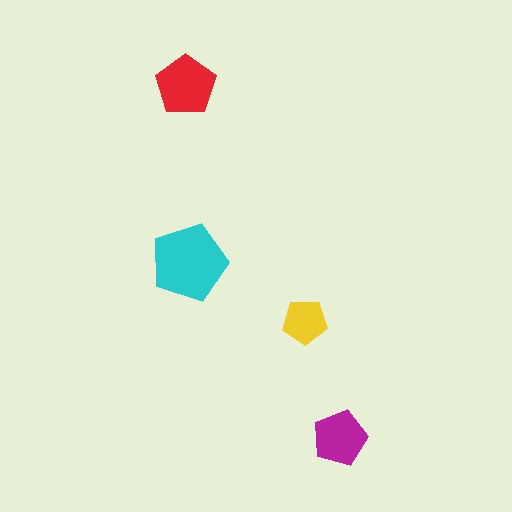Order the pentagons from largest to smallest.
the cyan one, the red one, the magenta one, the yellow one.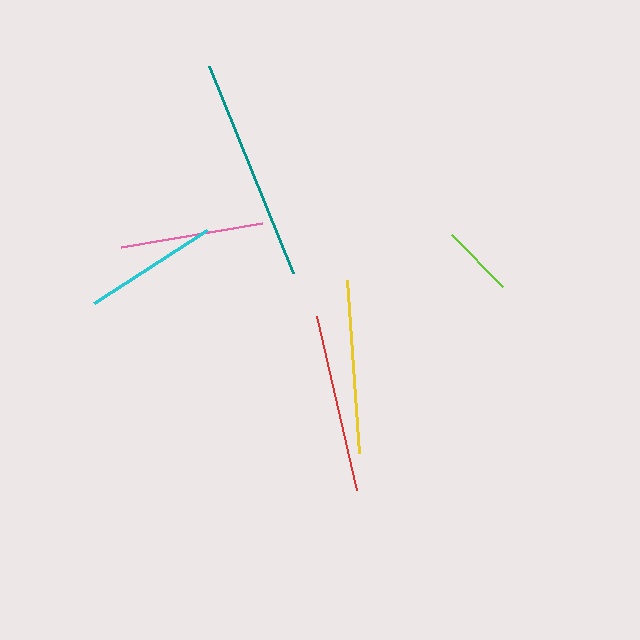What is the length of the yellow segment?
The yellow segment is approximately 173 pixels long.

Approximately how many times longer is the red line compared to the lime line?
The red line is approximately 2.5 times the length of the lime line.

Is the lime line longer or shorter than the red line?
The red line is longer than the lime line.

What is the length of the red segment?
The red segment is approximately 179 pixels long.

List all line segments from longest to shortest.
From longest to shortest: teal, red, yellow, pink, cyan, lime.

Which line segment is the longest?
The teal line is the longest at approximately 223 pixels.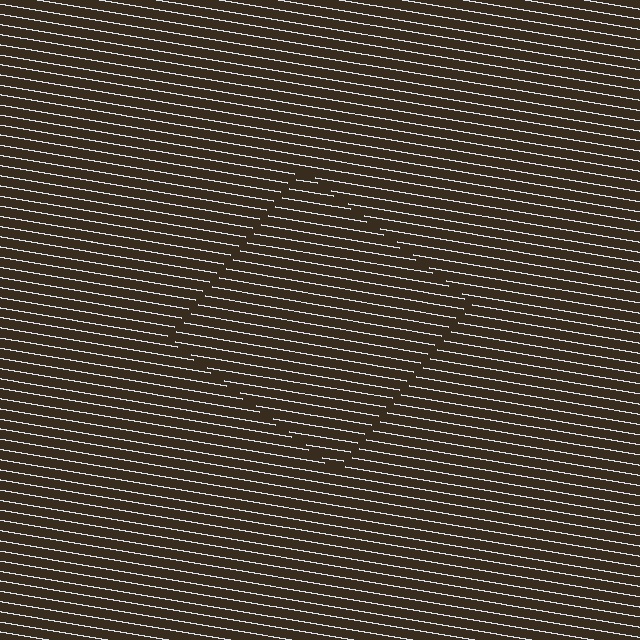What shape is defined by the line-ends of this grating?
An illusory square. The interior of the shape contains the same grating, shifted by half a period — the contour is defined by the phase discontinuity where line-ends from the inner and outer gratings abut.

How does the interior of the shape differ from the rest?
The interior of the shape contains the same grating, shifted by half a period — the contour is defined by the phase discontinuity where line-ends from the inner and outer gratings abut.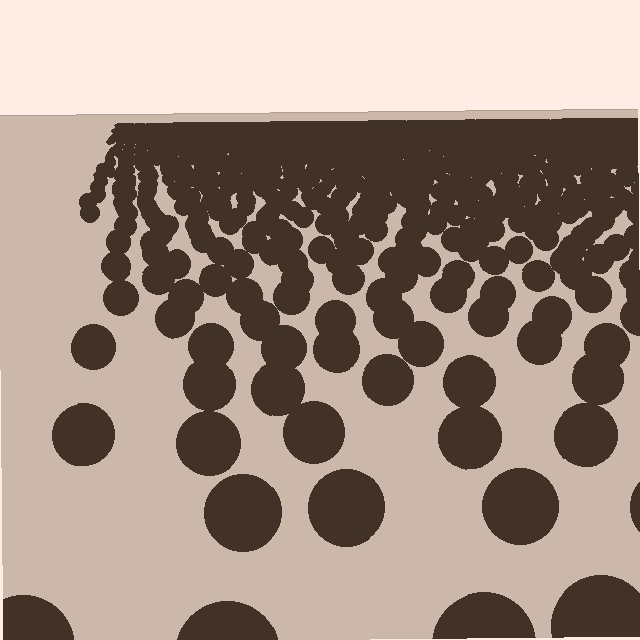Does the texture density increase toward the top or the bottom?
Density increases toward the top.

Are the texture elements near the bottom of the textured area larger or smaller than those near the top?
Larger. Near the bottom, elements are closer to the viewer and appear at a bigger on-screen size.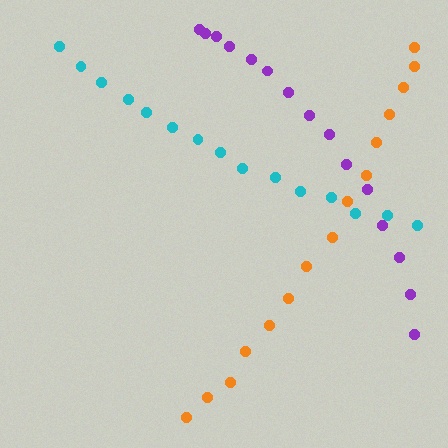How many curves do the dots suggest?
There are 3 distinct paths.